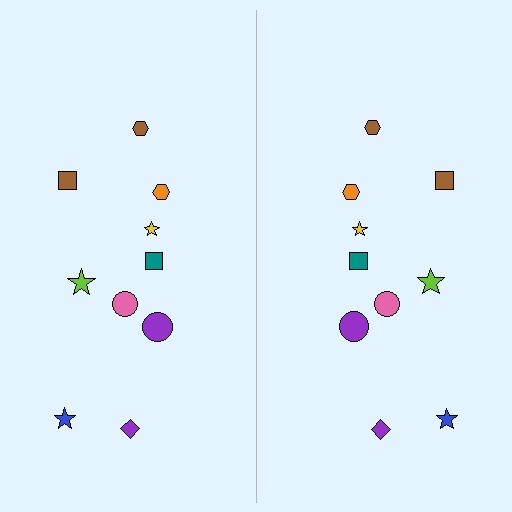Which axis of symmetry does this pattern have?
The pattern has a vertical axis of symmetry running through the center of the image.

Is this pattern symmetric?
Yes, this pattern has bilateral (reflection) symmetry.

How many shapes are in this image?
There are 20 shapes in this image.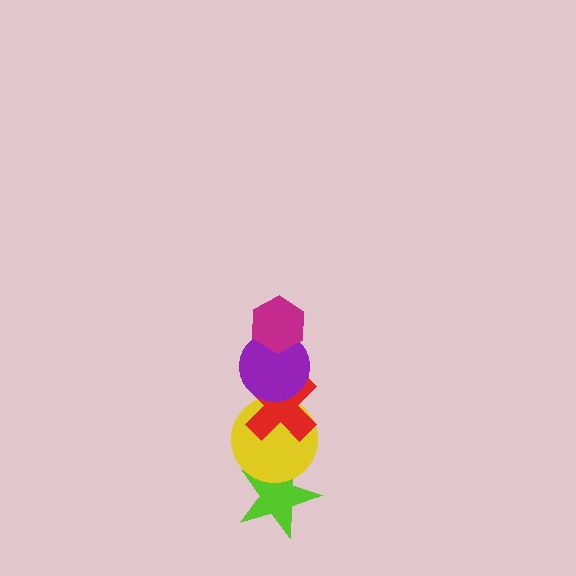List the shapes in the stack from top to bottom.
From top to bottom: the magenta hexagon, the purple circle, the red cross, the yellow circle, the lime star.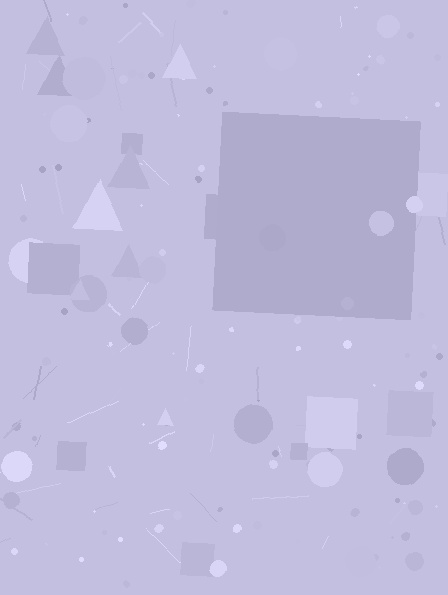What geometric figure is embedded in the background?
A square is embedded in the background.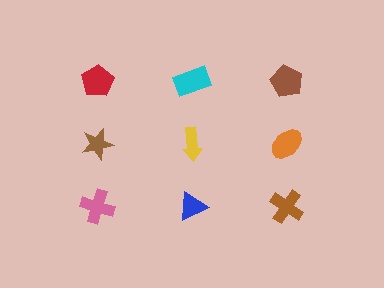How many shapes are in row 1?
3 shapes.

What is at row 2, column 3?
An orange ellipse.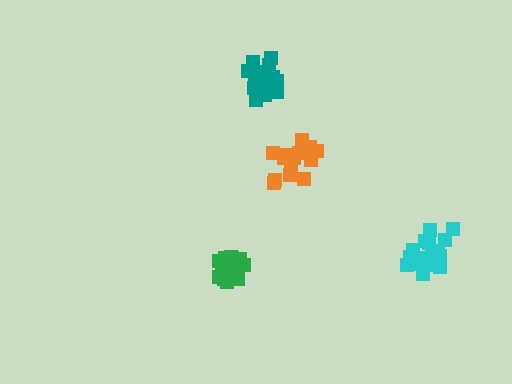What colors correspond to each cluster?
The clusters are colored: teal, orange, green, cyan.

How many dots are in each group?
Group 1: 20 dots, Group 2: 16 dots, Group 3: 20 dots, Group 4: 19 dots (75 total).